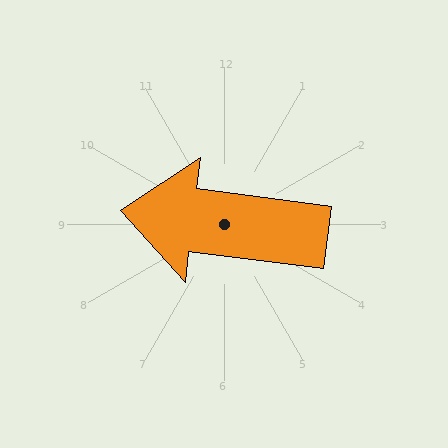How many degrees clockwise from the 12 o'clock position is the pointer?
Approximately 277 degrees.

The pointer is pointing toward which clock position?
Roughly 9 o'clock.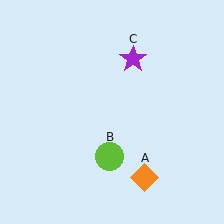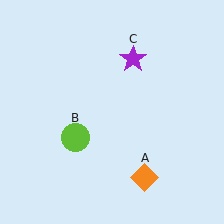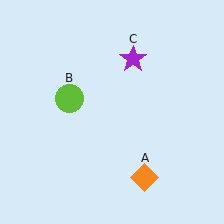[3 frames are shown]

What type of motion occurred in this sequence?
The lime circle (object B) rotated clockwise around the center of the scene.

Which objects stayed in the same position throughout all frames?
Orange diamond (object A) and purple star (object C) remained stationary.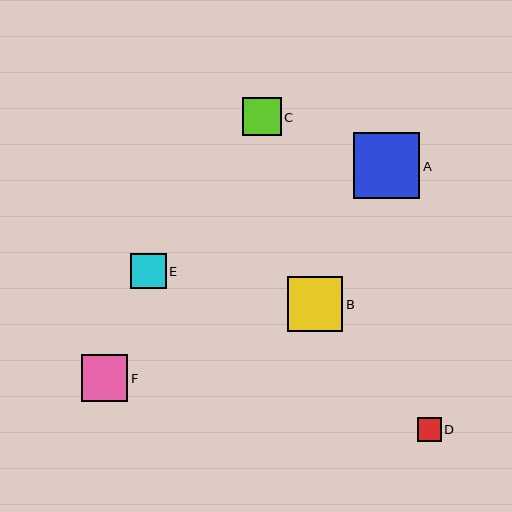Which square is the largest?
Square A is the largest with a size of approximately 66 pixels.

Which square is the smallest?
Square D is the smallest with a size of approximately 24 pixels.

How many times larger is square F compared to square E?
Square F is approximately 1.3 times the size of square E.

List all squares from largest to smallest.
From largest to smallest: A, B, F, C, E, D.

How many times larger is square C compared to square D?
Square C is approximately 1.6 times the size of square D.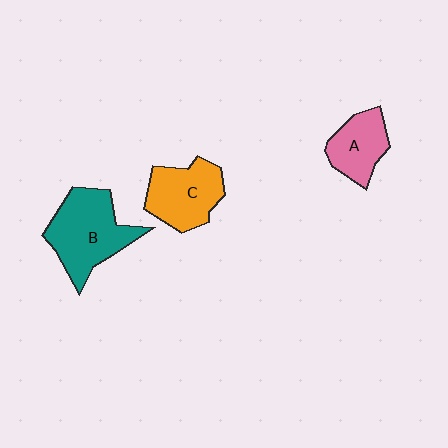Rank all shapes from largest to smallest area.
From largest to smallest: B (teal), C (orange), A (pink).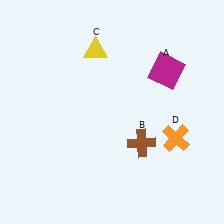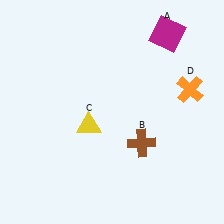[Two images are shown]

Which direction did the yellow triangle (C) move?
The yellow triangle (C) moved down.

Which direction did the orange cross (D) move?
The orange cross (D) moved up.